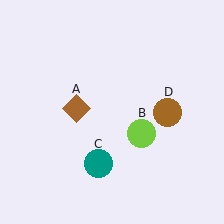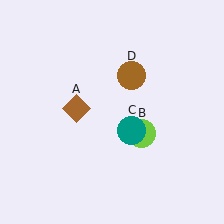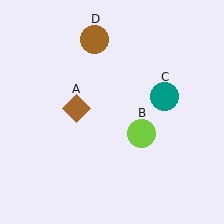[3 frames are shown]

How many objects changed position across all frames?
2 objects changed position: teal circle (object C), brown circle (object D).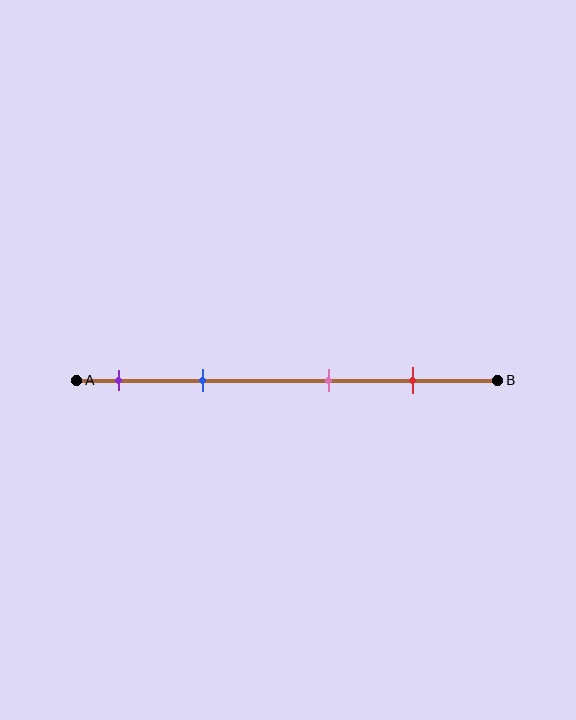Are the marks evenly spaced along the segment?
No, the marks are not evenly spaced.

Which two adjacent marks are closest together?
The purple and blue marks are the closest adjacent pair.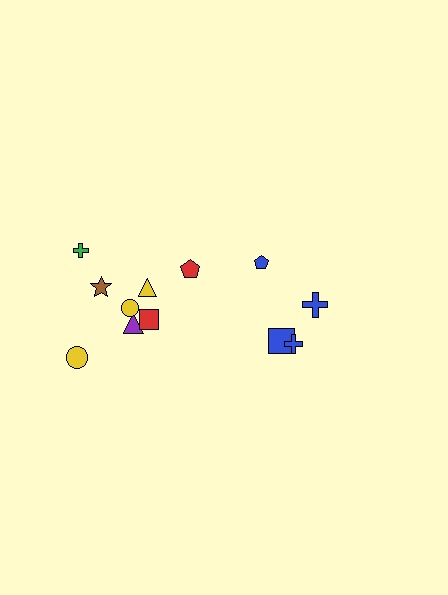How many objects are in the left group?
There are 8 objects.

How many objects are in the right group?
There are 4 objects.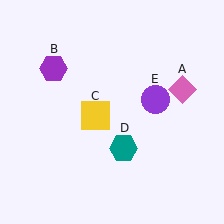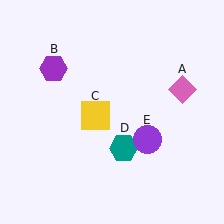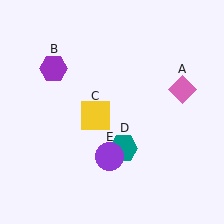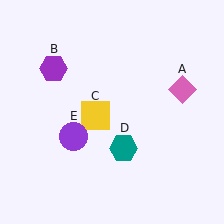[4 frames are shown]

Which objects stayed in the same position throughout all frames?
Pink diamond (object A) and purple hexagon (object B) and yellow square (object C) and teal hexagon (object D) remained stationary.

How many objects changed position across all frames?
1 object changed position: purple circle (object E).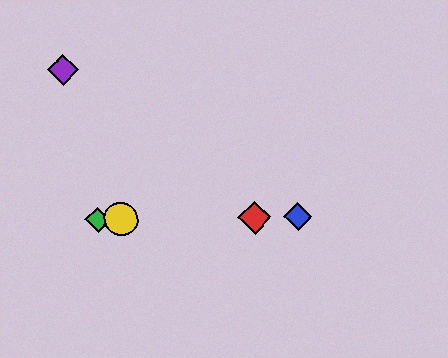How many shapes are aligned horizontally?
4 shapes (the red diamond, the blue diamond, the green diamond, the yellow circle) are aligned horizontally.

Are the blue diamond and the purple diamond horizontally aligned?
No, the blue diamond is at y≈217 and the purple diamond is at y≈70.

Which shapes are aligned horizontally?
The red diamond, the blue diamond, the green diamond, the yellow circle are aligned horizontally.